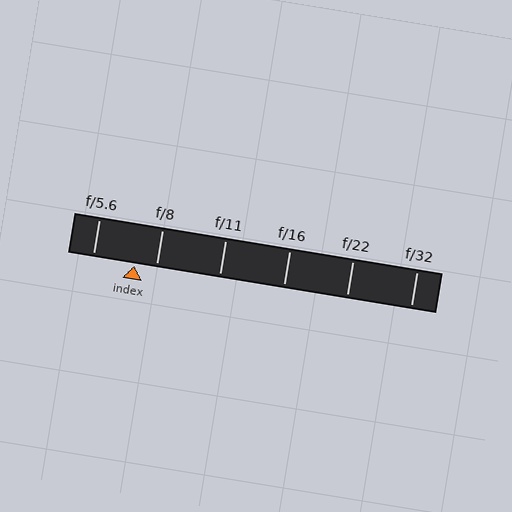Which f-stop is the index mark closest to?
The index mark is closest to f/8.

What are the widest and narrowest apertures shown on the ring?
The widest aperture shown is f/5.6 and the narrowest is f/32.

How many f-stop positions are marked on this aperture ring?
There are 6 f-stop positions marked.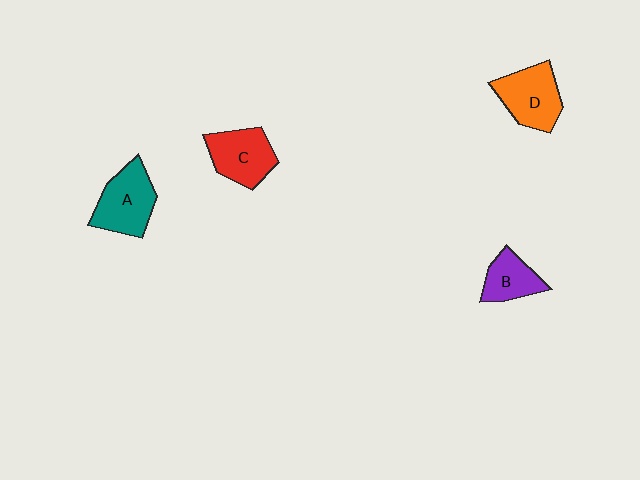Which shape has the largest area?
Shape A (teal).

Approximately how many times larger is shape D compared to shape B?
Approximately 1.4 times.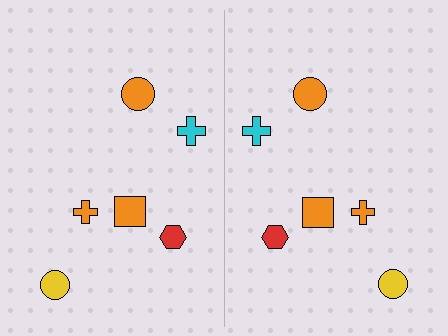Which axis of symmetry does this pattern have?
The pattern has a vertical axis of symmetry running through the center of the image.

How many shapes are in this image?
There are 12 shapes in this image.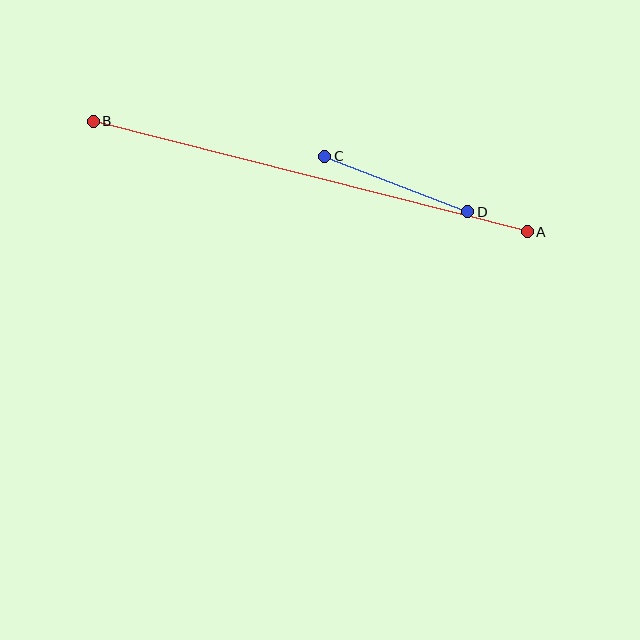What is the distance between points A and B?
The distance is approximately 448 pixels.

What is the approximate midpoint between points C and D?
The midpoint is at approximately (396, 184) pixels.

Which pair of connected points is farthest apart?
Points A and B are farthest apart.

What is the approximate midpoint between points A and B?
The midpoint is at approximately (310, 177) pixels.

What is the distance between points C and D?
The distance is approximately 154 pixels.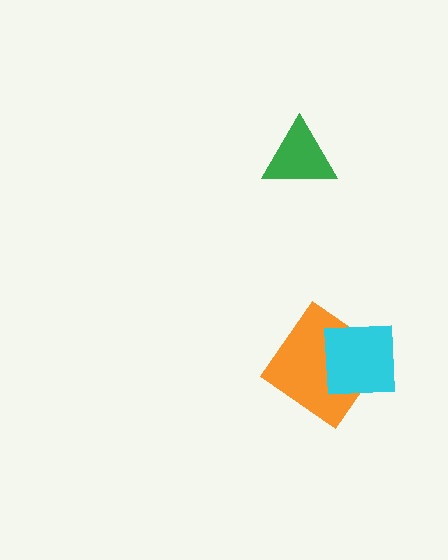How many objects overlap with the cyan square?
1 object overlaps with the cyan square.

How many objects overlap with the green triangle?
0 objects overlap with the green triangle.